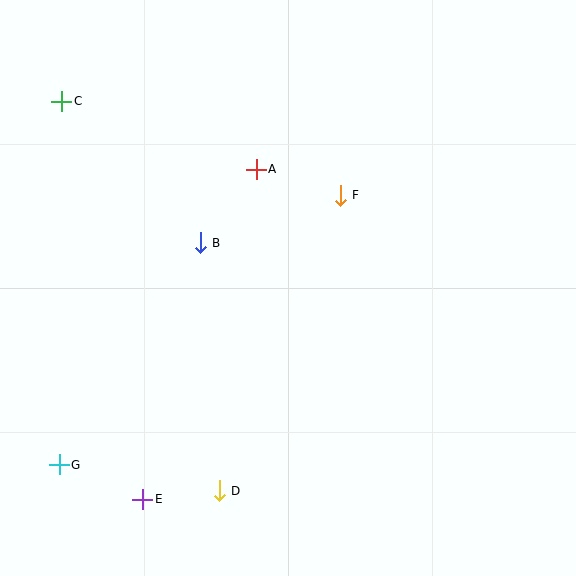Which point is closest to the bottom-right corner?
Point D is closest to the bottom-right corner.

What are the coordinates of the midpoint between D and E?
The midpoint between D and E is at (181, 495).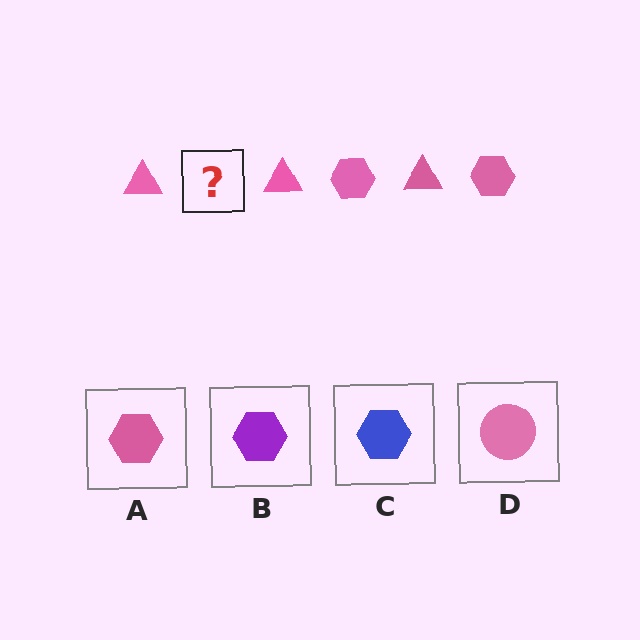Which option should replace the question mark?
Option A.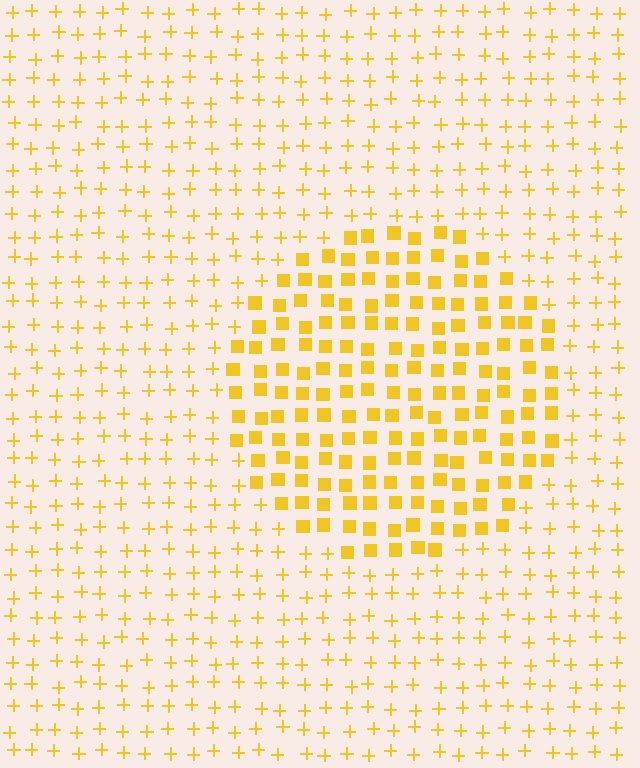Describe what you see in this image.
The image is filled with small yellow elements arranged in a uniform grid. A circle-shaped region contains squares, while the surrounding area contains plus signs. The boundary is defined purely by the change in element shape.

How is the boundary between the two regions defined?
The boundary is defined by a change in element shape: squares inside vs. plus signs outside. All elements share the same color and spacing.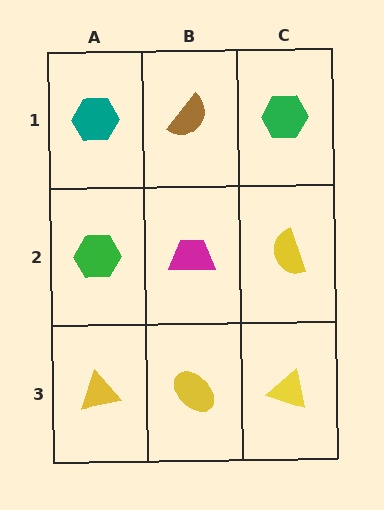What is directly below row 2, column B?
A yellow ellipse.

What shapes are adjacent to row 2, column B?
A brown semicircle (row 1, column B), a yellow ellipse (row 3, column B), a green hexagon (row 2, column A), a yellow semicircle (row 2, column C).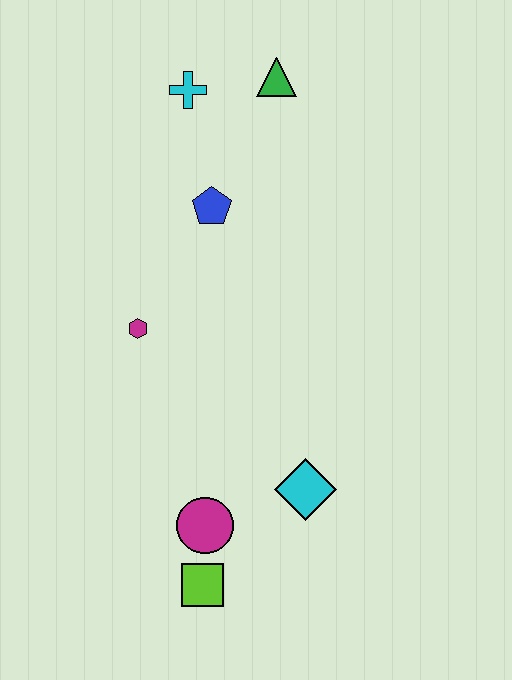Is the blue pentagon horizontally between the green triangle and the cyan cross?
Yes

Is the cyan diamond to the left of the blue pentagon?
No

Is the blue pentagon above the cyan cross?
No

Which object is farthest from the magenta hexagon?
The green triangle is farthest from the magenta hexagon.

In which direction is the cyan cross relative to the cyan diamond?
The cyan cross is above the cyan diamond.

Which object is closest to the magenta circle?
The lime square is closest to the magenta circle.